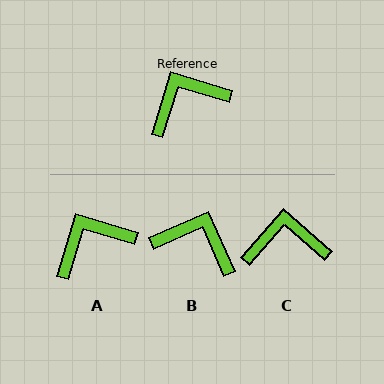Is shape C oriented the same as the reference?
No, it is off by about 24 degrees.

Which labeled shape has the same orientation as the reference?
A.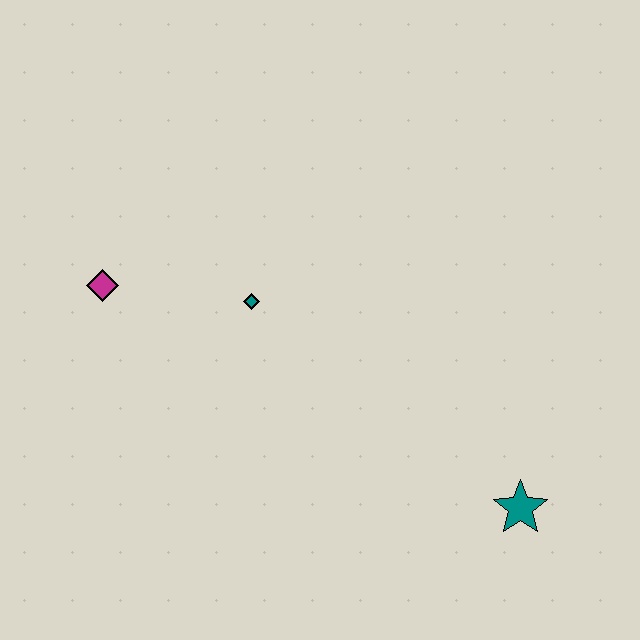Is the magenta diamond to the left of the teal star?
Yes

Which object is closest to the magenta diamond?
The teal diamond is closest to the magenta diamond.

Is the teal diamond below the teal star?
No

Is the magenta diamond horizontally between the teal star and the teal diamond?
No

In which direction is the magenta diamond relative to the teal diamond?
The magenta diamond is to the left of the teal diamond.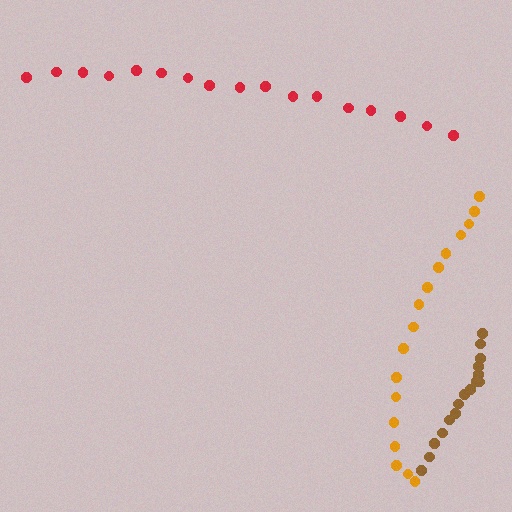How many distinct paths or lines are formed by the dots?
There are 3 distinct paths.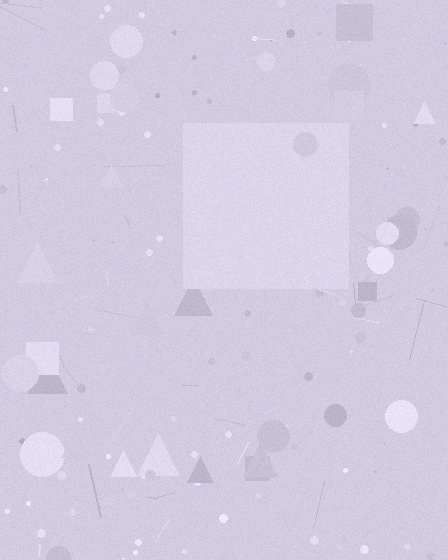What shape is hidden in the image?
A square is hidden in the image.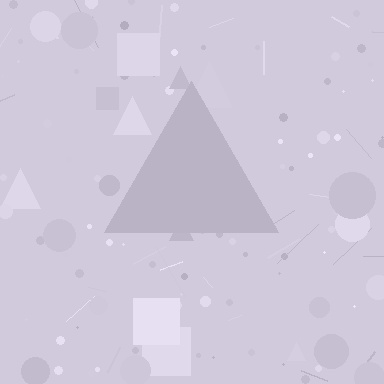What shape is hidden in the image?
A triangle is hidden in the image.